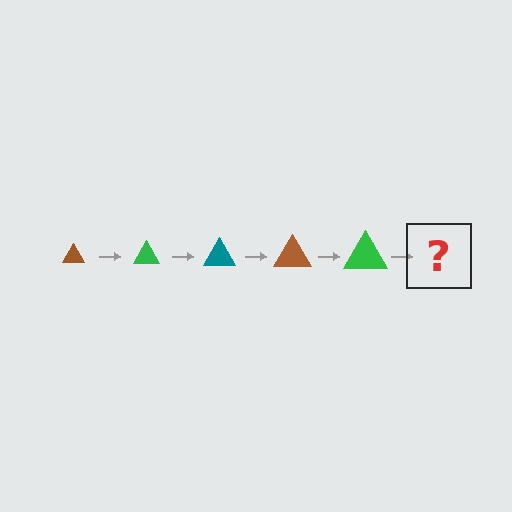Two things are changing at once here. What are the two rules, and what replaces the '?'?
The two rules are that the triangle grows larger each step and the color cycles through brown, green, and teal. The '?' should be a teal triangle, larger than the previous one.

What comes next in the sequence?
The next element should be a teal triangle, larger than the previous one.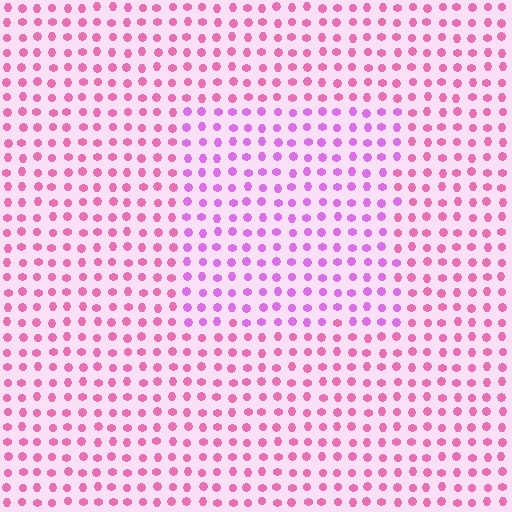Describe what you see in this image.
The image is filled with small pink elements in a uniform arrangement. A rectangle-shaped region is visible where the elements are tinted to a slightly different hue, forming a subtle color boundary.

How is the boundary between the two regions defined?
The boundary is defined purely by a slight shift in hue (about 33 degrees). Spacing, size, and orientation are identical on both sides.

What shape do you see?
I see a rectangle.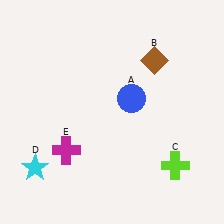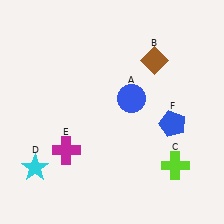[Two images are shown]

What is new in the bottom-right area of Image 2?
A blue pentagon (F) was added in the bottom-right area of Image 2.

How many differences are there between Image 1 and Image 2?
There is 1 difference between the two images.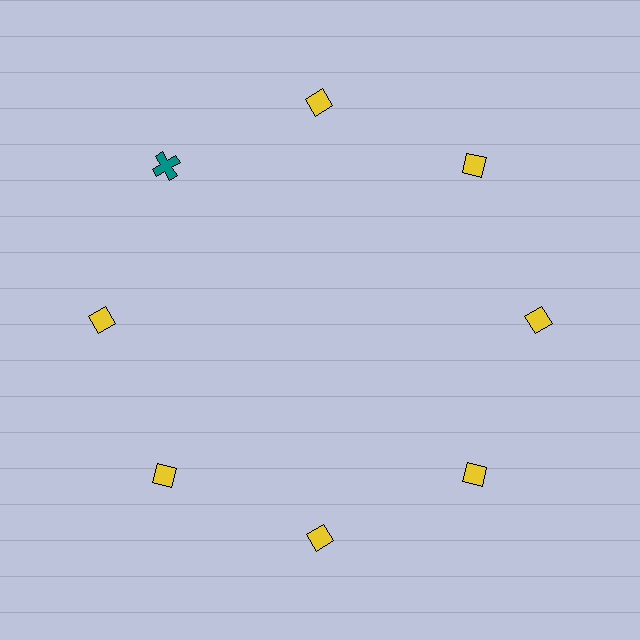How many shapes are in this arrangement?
There are 8 shapes arranged in a ring pattern.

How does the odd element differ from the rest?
It differs in both color (teal instead of yellow) and shape (cross instead of diamond).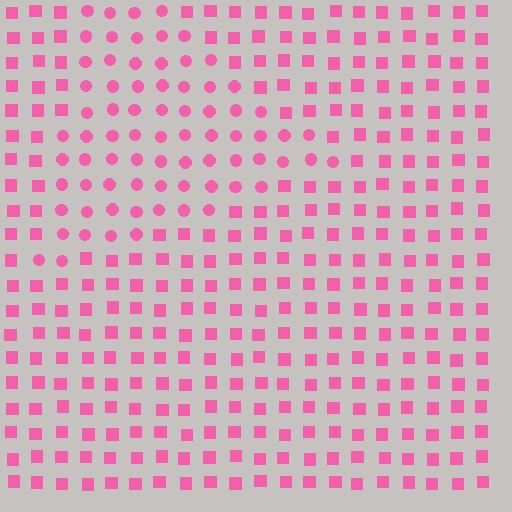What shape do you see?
I see a triangle.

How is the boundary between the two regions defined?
The boundary is defined by a change in element shape: circles inside vs. squares outside. All elements share the same color and spacing.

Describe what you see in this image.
The image is filled with small pink elements arranged in a uniform grid. A triangle-shaped region contains circles, while the surrounding area contains squares. The boundary is defined purely by the change in element shape.